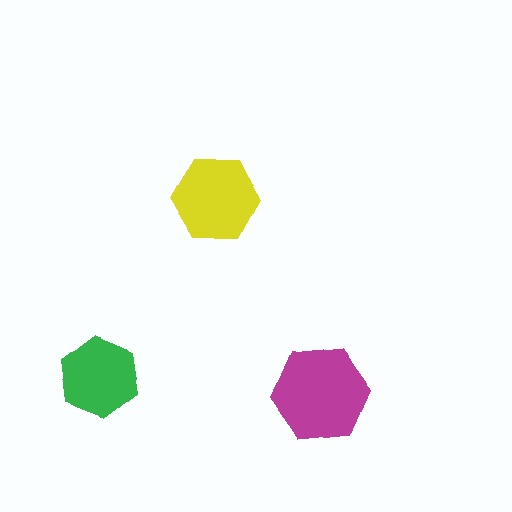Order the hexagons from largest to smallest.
the magenta one, the yellow one, the green one.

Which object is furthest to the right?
The magenta hexagon is rightmost.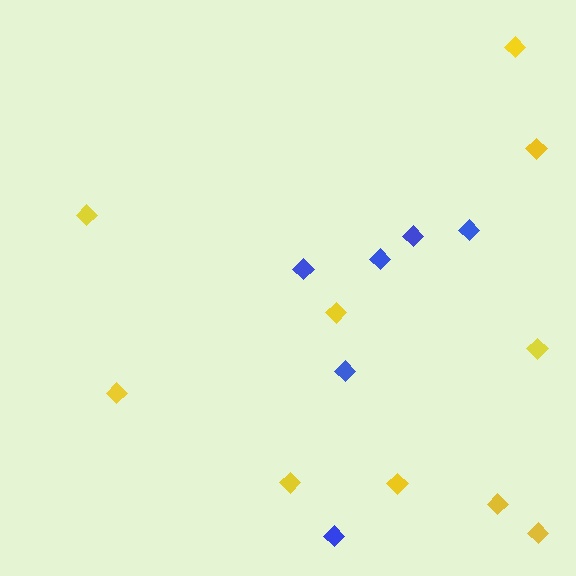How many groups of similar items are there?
There are 2 groups: one group of blue diamonds (6) and one group of yellow diamonds (10).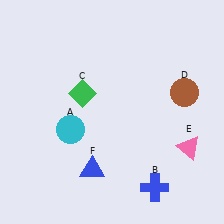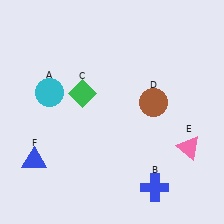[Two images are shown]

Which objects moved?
The objects that moved are: the cyan circle (A), the brown circle (D), the blue triangle (F).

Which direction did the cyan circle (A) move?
The cyan circle (A) moved up.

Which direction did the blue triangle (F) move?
The blue triangle (F) moved left.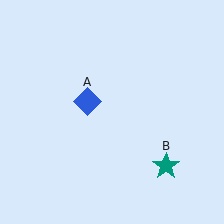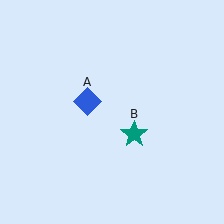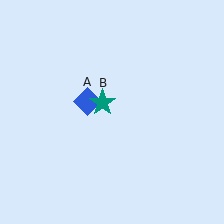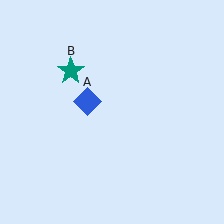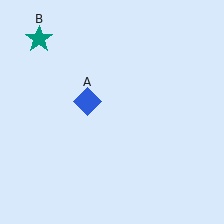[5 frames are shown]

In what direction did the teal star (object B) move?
The teal star (object B) moved up and to the left.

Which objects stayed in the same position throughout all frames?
Blue diamond (object A) remained stationary.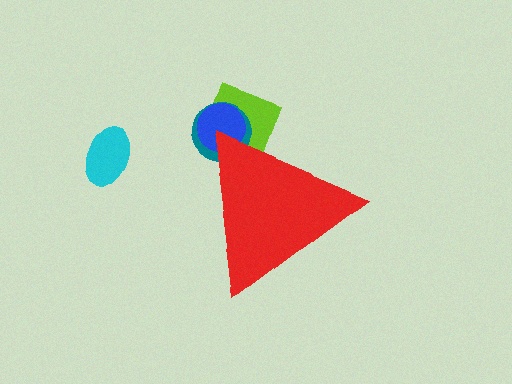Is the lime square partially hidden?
Yes, the lime square is partially hidden behind the red triangle.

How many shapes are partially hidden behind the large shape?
3 shapes are partially hidden.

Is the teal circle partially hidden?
Yes, the teal circle is partially hidden behind the red triangle.